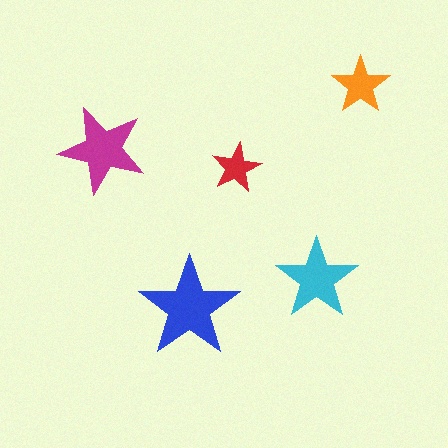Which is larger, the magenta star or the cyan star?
The magenta one.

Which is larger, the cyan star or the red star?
The cyan one.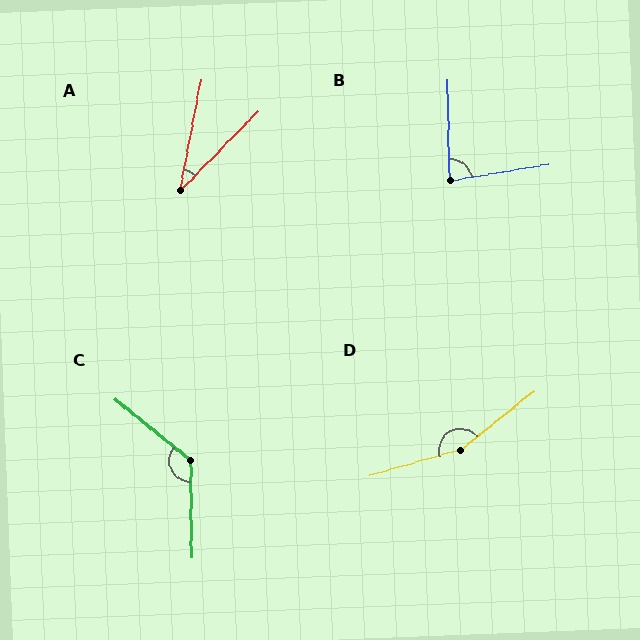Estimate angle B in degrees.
Approximately 82 degrees.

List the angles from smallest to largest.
A (34°), B (82°), C (130°), D (158°).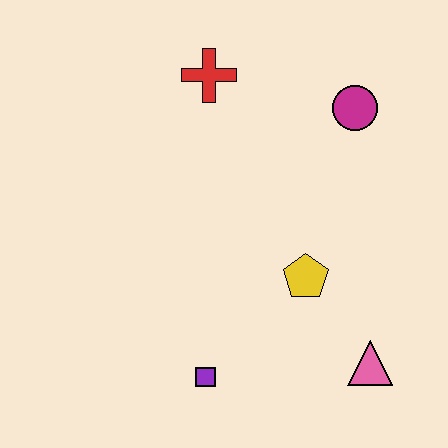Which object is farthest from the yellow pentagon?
The red cross is farthest from the yellow pentagon.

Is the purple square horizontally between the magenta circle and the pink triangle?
No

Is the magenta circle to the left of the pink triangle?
Yes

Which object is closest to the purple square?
The yellow pentagon is closest to the purple square.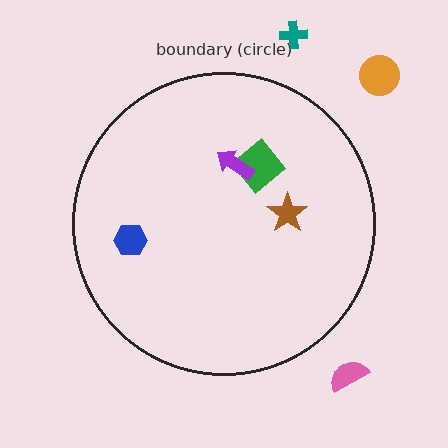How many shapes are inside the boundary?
4 inside, 3 outside.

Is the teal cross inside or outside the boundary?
Outside.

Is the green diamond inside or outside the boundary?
Inside.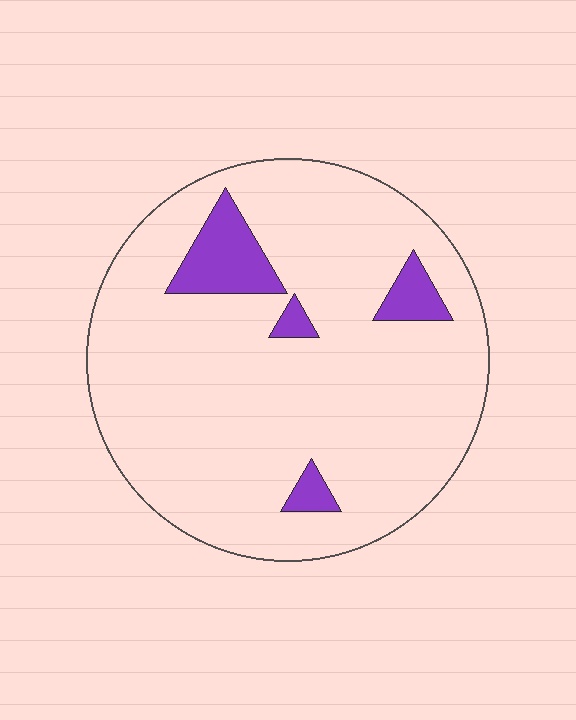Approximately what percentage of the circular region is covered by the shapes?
Approximately 10%.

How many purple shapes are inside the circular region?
4.